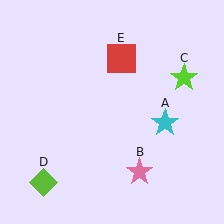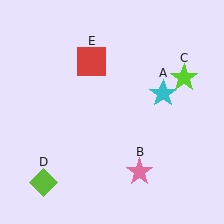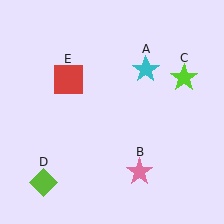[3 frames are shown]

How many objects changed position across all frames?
2 objects changed position: cyan star (object A), red square (object E).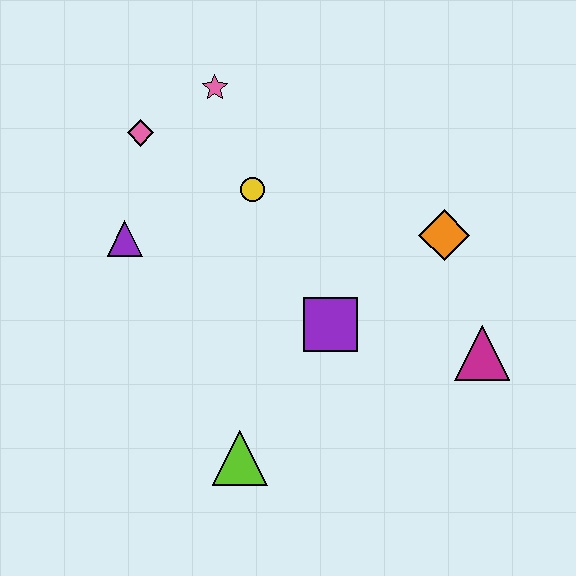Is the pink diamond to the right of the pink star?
No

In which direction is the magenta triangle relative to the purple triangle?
The magenta triangle is to the right of the purple triangle.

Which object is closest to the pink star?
The pink diamond is closest to the pink star.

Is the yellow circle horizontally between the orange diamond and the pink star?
Yes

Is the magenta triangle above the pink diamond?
No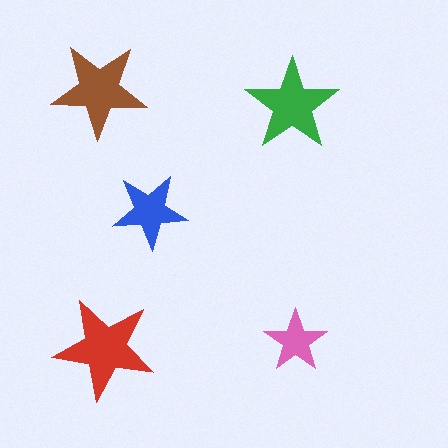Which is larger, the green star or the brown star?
The brown one.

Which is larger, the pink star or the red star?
The red one.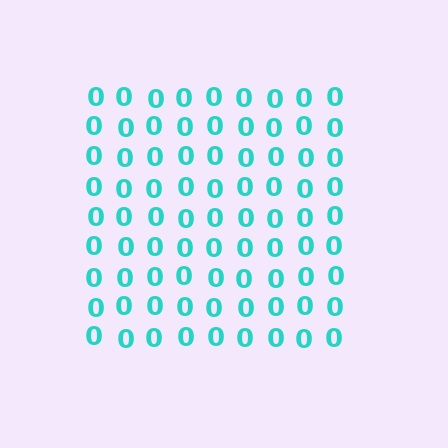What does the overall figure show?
The overall figure shows a square.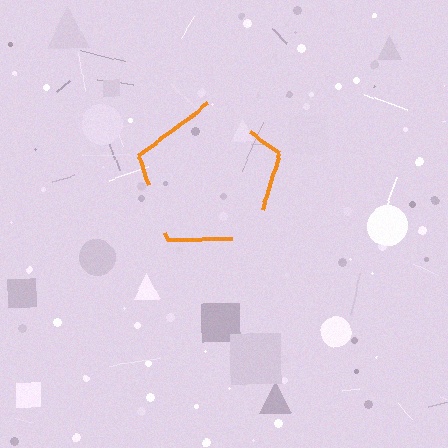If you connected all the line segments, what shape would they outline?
They would outline a pentagon.